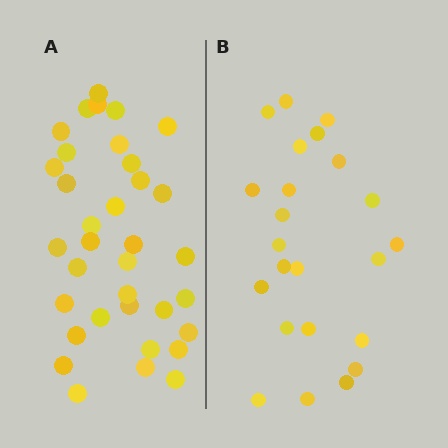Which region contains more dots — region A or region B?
Region A (the left region) has more dots.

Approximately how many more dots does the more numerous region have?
Region A has roughly 12 or so more dots than region B.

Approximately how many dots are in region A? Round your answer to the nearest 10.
About 40 dots. (The exact count is 35, which rounds to 40.)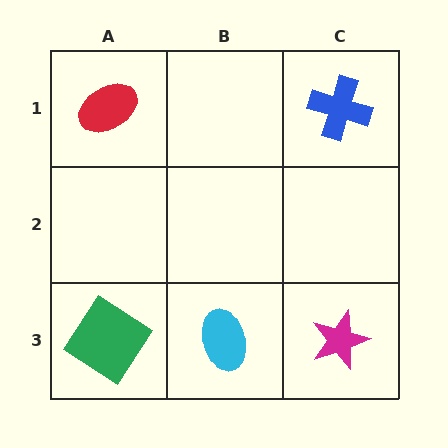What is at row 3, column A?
A green diamond.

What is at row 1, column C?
A blue cross.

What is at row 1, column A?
A red ellipse.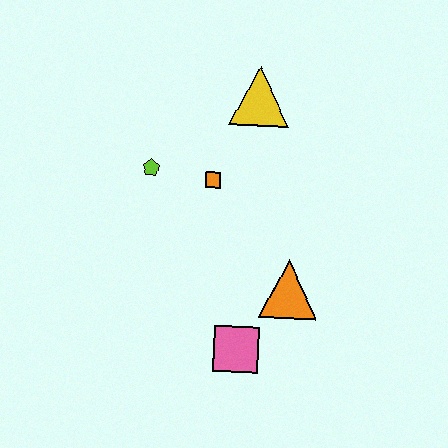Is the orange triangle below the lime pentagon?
Yes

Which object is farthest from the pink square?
The yellow triangle is farthest from the pink square.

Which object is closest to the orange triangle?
The pink square is closest to the orange triangle.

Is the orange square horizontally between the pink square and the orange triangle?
No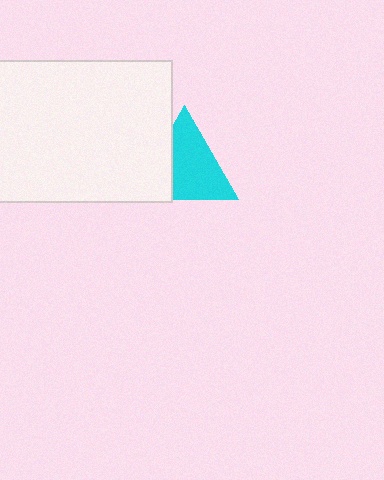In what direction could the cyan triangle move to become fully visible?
The cyan triangle could move right. That would shift it out from behind the white rectangle entirely.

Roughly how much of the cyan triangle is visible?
Most of it is visible (roughly 68%).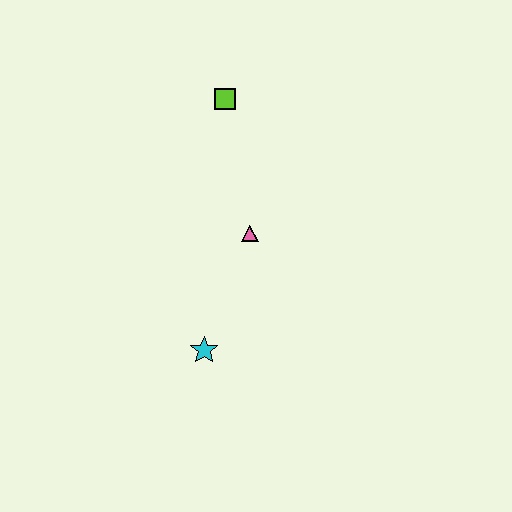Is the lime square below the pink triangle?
No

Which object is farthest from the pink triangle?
The lime square is farthest from the pink triangle.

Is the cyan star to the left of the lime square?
Yes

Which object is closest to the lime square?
The pink triangle is closest to the lime square.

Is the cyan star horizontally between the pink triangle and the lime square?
No